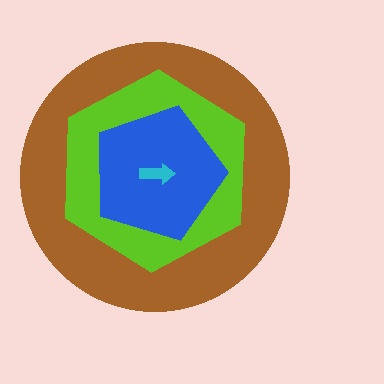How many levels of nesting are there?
4.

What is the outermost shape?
The brown circle.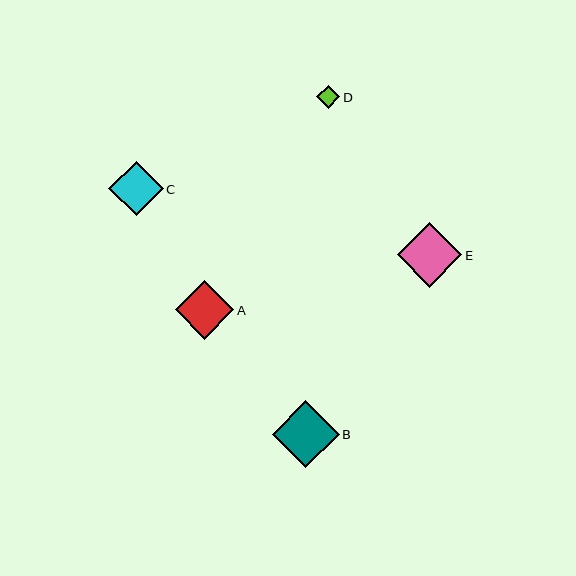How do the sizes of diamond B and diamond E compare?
Diamond B and diamond E are approximately the same size.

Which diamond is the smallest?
Diamond D is the smallest with a size of approximately 23 pixels.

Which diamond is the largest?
Diamond B is the largest with a size of approximately 67 pixels.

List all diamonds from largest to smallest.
From largest to smallest: B, E, A, C, D.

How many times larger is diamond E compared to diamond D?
Diamond E is approximately 2.8 times the size of diamond D.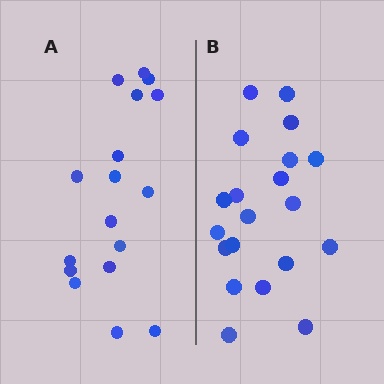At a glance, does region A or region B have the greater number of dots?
Region B (the right region) has more dots.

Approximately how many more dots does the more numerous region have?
Region B has just a few more — roughly 2 or 3 more dots than region A.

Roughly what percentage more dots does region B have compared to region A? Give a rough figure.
About 20% more.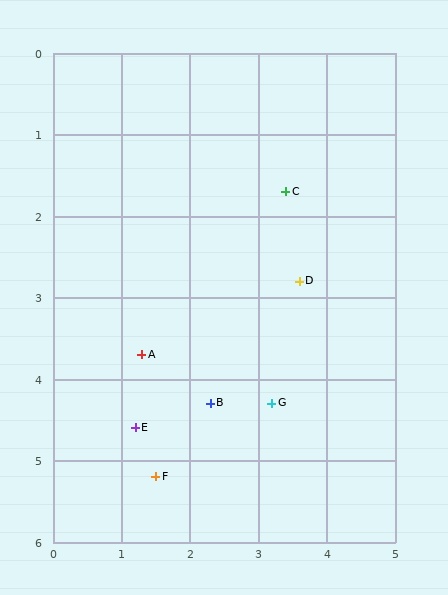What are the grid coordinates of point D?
Point D is at approximately (3.6, 2.8).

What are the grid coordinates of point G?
Point G is at approximately (3.2, 4.3).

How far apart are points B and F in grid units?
Points B and F are about 1.2 grid units apart.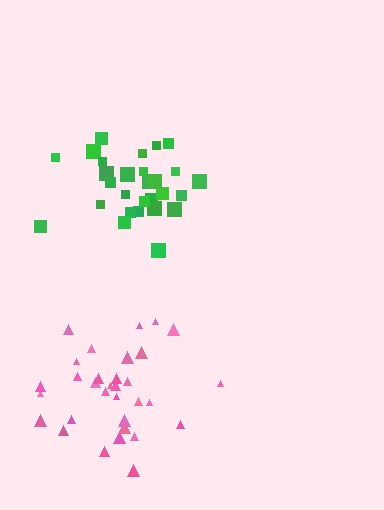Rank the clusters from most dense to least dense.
green, pink.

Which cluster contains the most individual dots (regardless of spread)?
Pink (33).